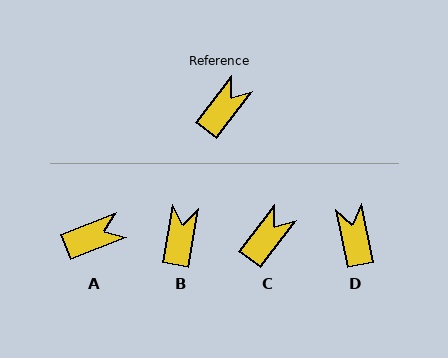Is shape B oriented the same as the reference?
No, it is off by about 28 degrees.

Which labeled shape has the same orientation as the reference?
C.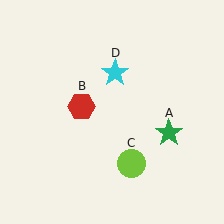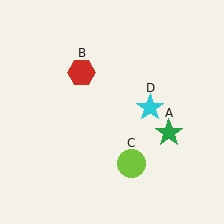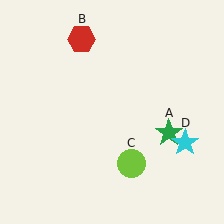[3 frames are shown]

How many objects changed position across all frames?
2 objects changed position: red hexagon (object B), cyan star (object D).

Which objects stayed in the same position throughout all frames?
Green star (object A) and lime circle (object C) remained stationary.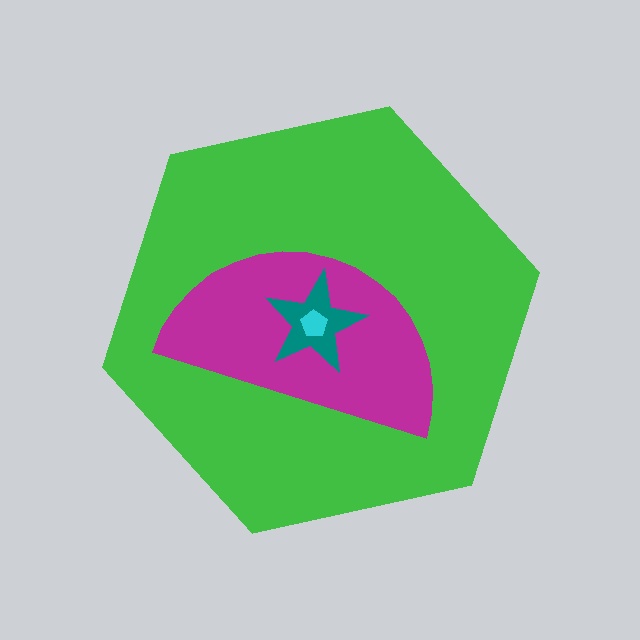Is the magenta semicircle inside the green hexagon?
Yes.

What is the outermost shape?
The green hexagon.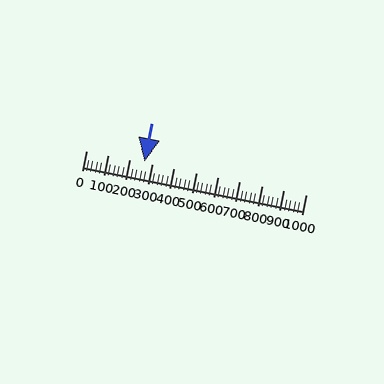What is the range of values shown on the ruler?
The ruler shows values from 0 to 1000.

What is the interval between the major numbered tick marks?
The major tick marks are spaced 100 units apart.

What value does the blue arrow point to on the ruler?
The blue arrow points to approximately 264.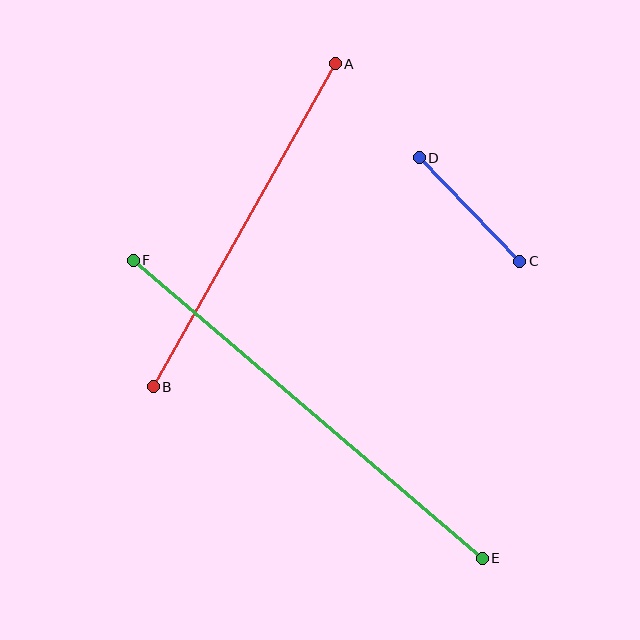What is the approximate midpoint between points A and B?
The midpoint is at approximately (244, 225) pixels.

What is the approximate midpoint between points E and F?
The midpoint is at approximately (308, 409) pixels.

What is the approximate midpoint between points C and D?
The midpoint is at approximately (470, 210) pixels.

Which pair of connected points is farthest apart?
Points E and F are farthest apart.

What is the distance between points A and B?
The distance is approximately 371 pixels.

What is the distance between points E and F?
The distance is approximately 459 pixels.